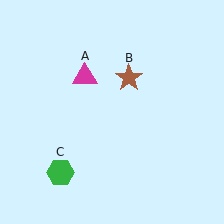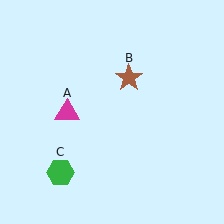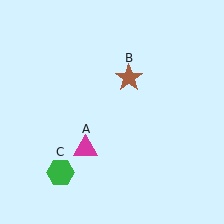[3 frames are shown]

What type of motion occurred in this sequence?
The magenta triangle (object A) rotated counterclockwise around the center of the scene.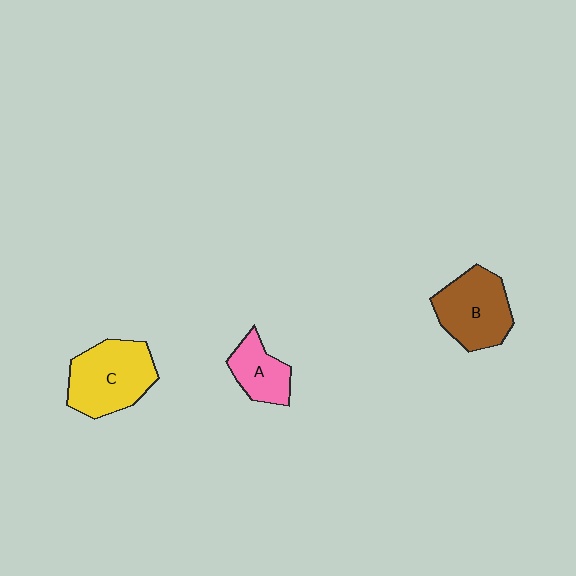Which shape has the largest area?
Shape C (yellow).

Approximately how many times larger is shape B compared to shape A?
Approximately 1.6 times.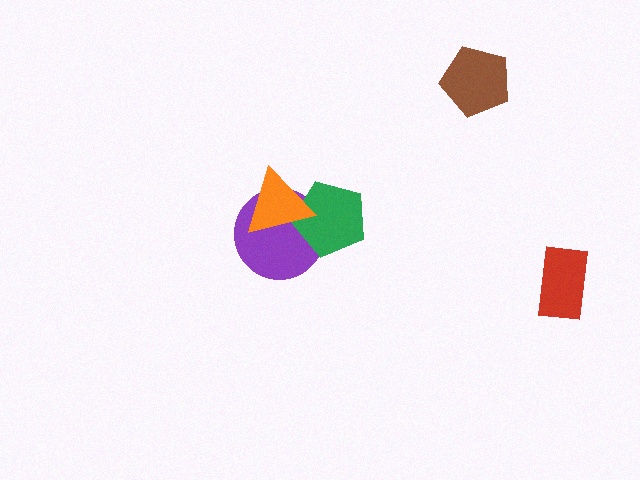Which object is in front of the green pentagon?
The orange triangle is in front of the green pentagon.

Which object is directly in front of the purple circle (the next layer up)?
The green pentagon is directly in front of the purple circle.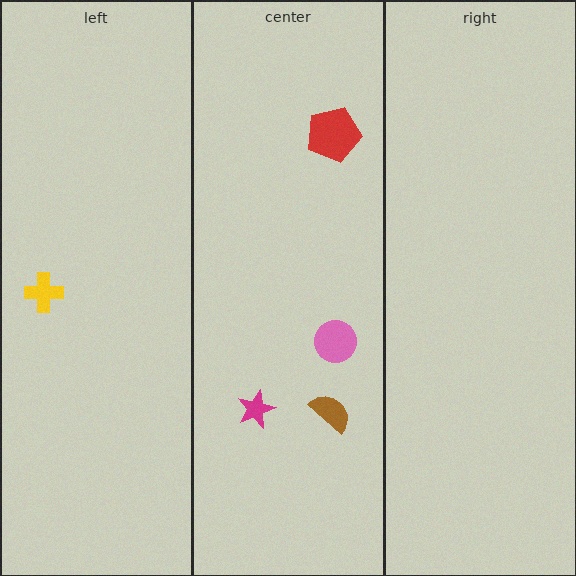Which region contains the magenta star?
The center region.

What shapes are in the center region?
The magenta star, the brown semicircle, the pink circle, the red pentagon.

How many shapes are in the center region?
4.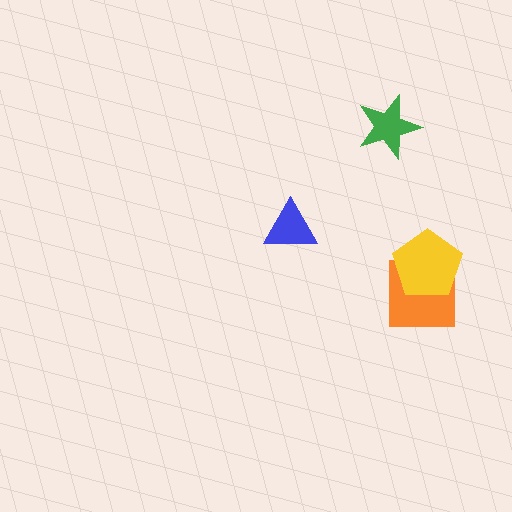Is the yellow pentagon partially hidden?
No, no other shape covers it.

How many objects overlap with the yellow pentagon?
1 object overlaps with the yellow pentagon.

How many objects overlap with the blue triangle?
0 objects overlap with the blue triangle.